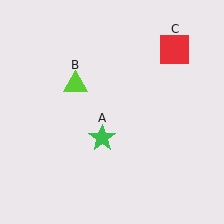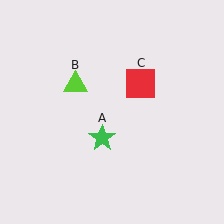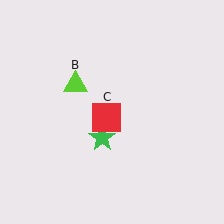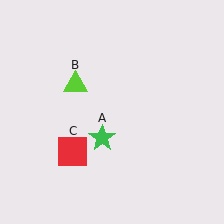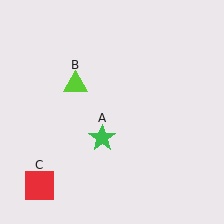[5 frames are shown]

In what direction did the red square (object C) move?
The red square (object C) moved down and to the left.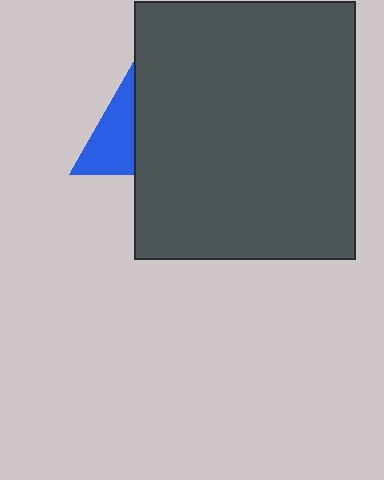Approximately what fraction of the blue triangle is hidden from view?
Roughly 50% of the blue triangle is hidden behind the dark gray rectangle.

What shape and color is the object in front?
The object in front is a dark gray rectangle.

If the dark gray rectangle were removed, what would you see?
You would see the complete blue triangle.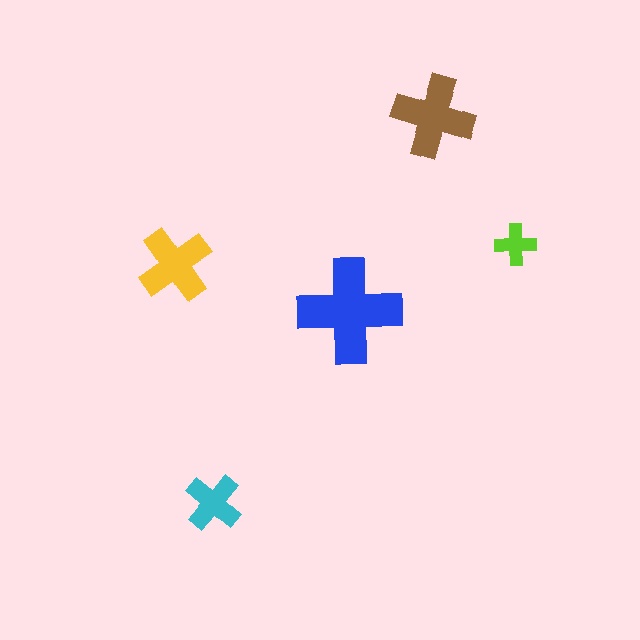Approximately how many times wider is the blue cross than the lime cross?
About 2.5 times wider.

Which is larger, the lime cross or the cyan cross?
The cyan one.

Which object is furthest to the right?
The lime cross is rightmost.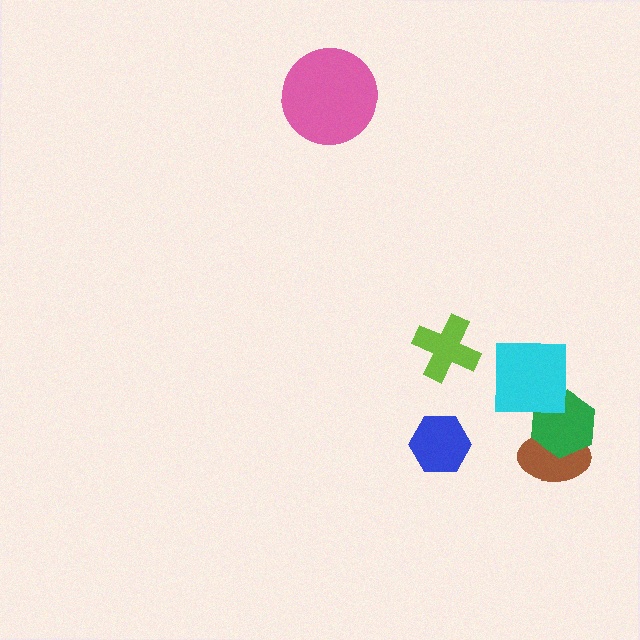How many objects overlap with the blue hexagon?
0 objects overlap with the blue hexagon.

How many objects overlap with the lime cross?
0 objects overlap with the lime cross.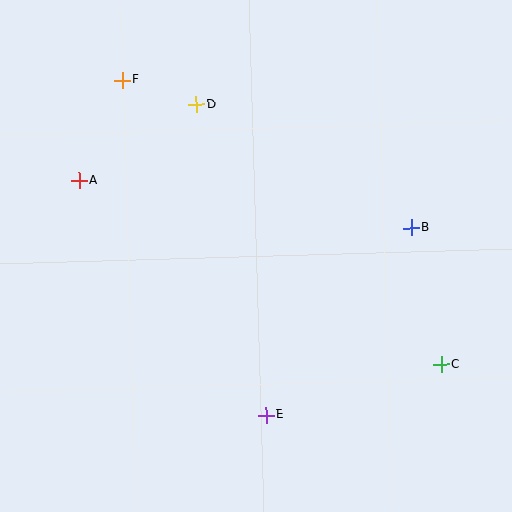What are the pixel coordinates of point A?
Point A is at (79, 180).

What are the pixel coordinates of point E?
Point E is at (266, 415).